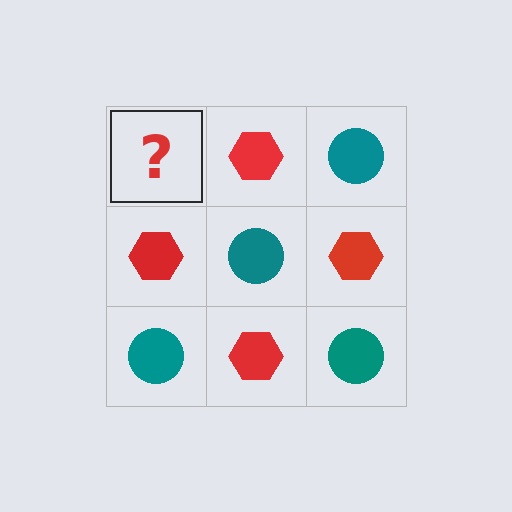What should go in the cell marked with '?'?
The missing cell should contain a teal circle.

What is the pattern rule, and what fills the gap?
The rule is that it alternates teal circle and red hexagon in a checkerboard pattern. The gap should be filled with a teal circle.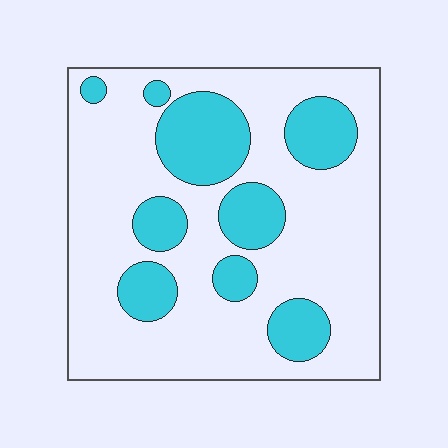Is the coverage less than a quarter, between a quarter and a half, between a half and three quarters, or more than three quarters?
Between a quarter and a half.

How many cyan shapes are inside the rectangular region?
9.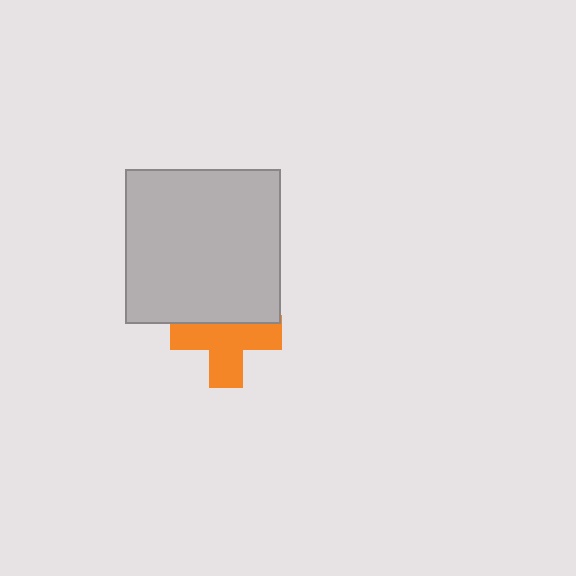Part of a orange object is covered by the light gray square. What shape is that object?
It is a cross.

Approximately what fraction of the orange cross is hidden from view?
Roughly 34% of the orange cross is hidden behind the light gray square.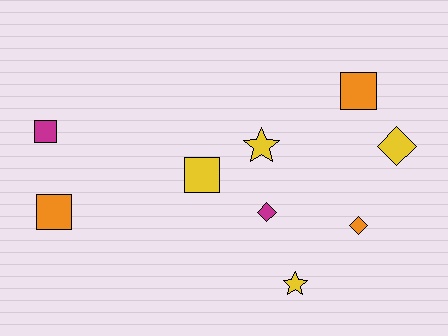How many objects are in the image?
There are 9 objects.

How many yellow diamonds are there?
There is 1 yellow diamond.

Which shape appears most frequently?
Square, with 4 objects.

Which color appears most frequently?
Yellow, with 4 objects.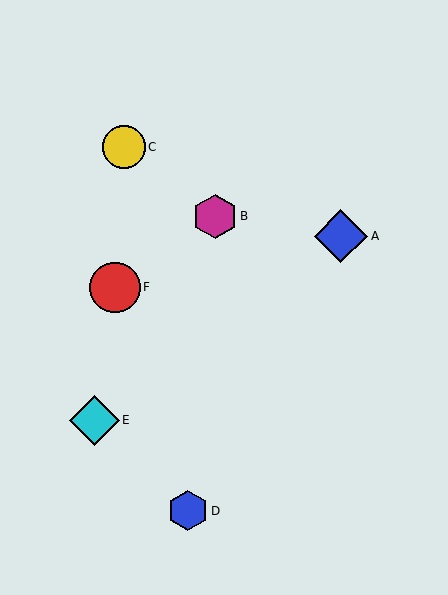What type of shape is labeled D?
Shape D is a blue hexagon.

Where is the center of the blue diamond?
The center of the blue diamond is at (341, 236).